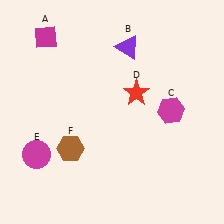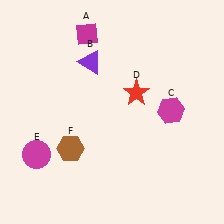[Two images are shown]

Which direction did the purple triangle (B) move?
The purple triangle (B) moved left.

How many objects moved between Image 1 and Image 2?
2 objects moved between the two images.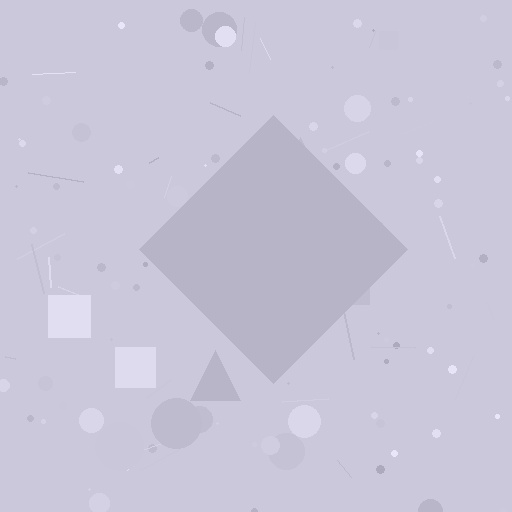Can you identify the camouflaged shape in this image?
The camouflaged shape is a diamond.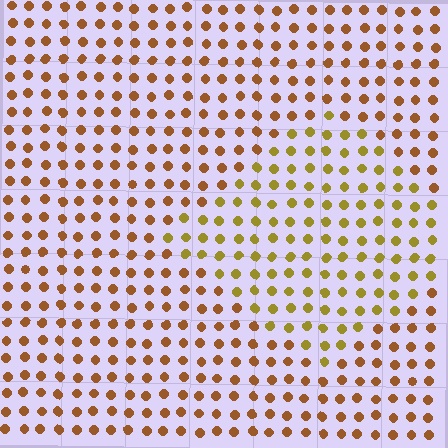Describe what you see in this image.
The image is filled with small brown elements in a uniform arrangement. A diamond-shaped region is visible where the elements are tinted to a slightly different hue, forming a subtle color boundary.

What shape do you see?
I see a diamond.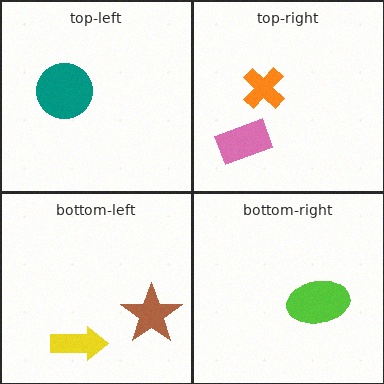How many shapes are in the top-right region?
2.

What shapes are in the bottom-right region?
The lime ellipse.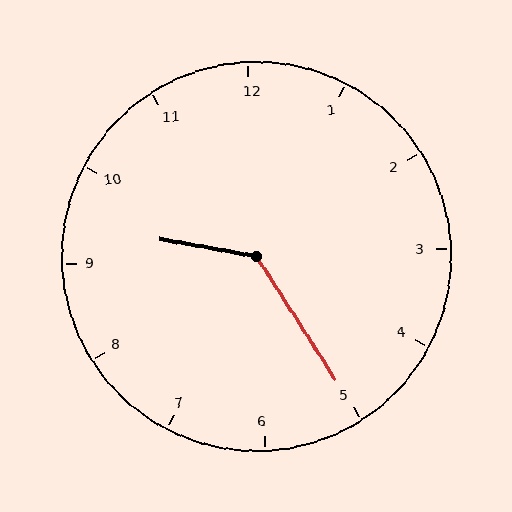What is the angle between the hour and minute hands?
Approximately 132 degrees.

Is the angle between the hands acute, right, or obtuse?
It is obtuse.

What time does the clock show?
9:25.